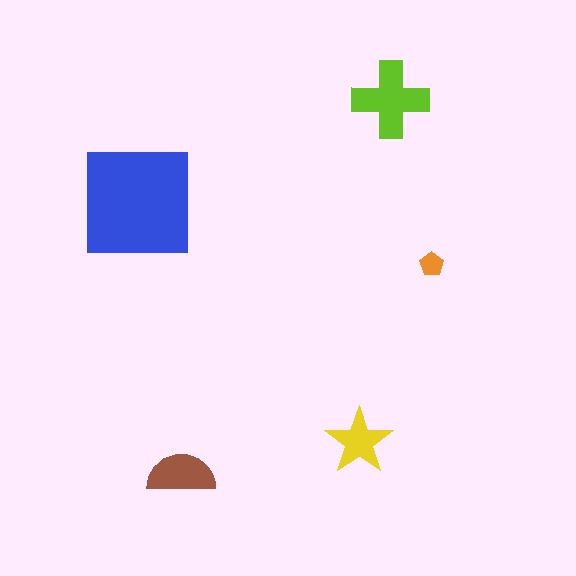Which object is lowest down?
The brown semicircle is bottommost.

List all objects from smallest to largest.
The orange pentagon, the yellow star, the brown semicircle, the lime cross, the blue square.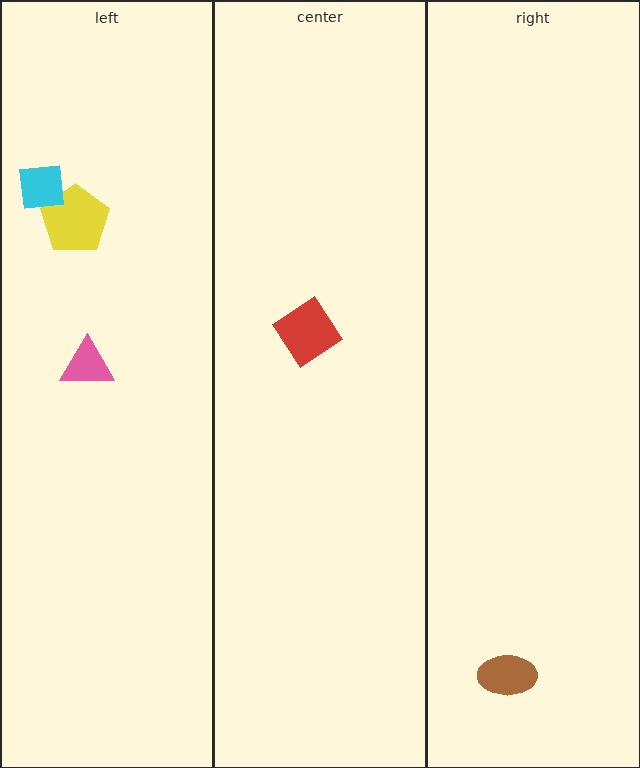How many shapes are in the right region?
1.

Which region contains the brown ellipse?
The right region.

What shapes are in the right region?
The brown ellipse.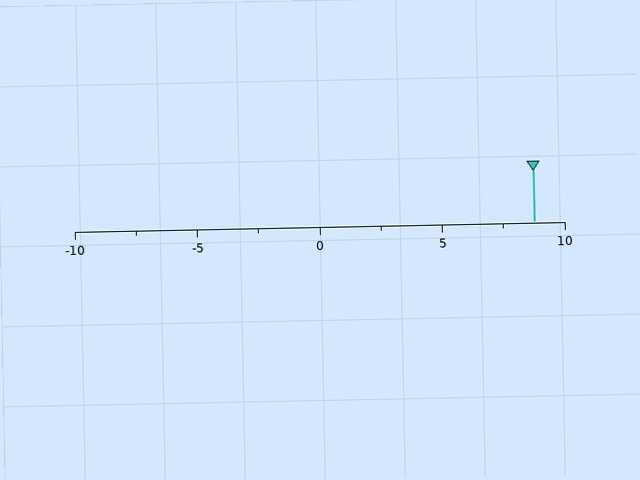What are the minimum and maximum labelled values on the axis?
The axis runs from -10 to 10.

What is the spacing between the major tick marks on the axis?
The major ticks are spaced 5 apart.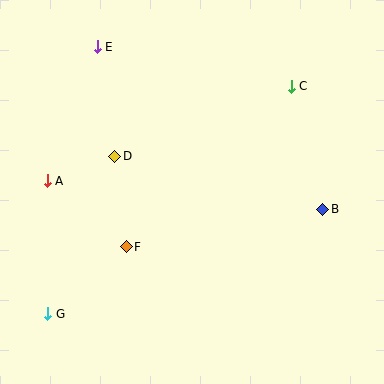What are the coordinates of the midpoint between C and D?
The midpoint between C and D is at (203, 121).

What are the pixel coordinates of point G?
Point G is at (48, 314).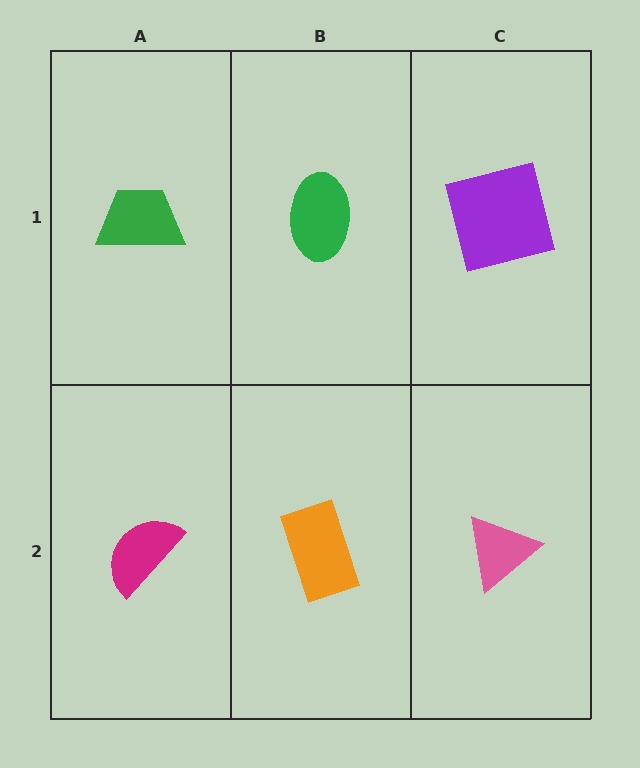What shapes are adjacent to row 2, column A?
A green trapezoid (row 1, column A), an orange rectangle (row 2, column B).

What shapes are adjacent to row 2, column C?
A purple square (row 1, column C), an orange rectangle (row 2, column B).